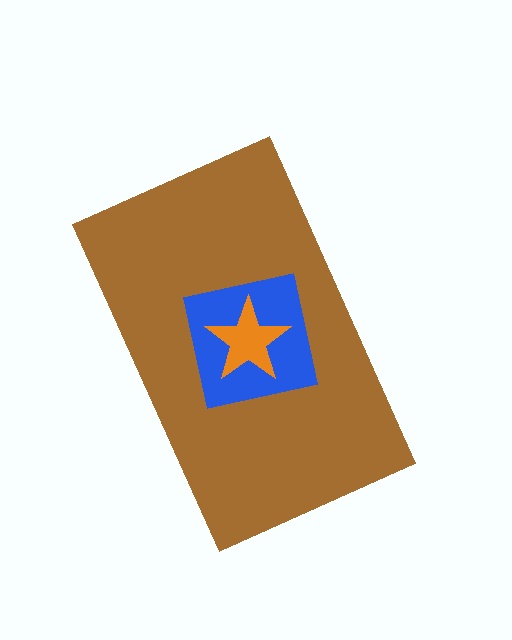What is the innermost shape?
The orange star.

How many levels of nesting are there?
3.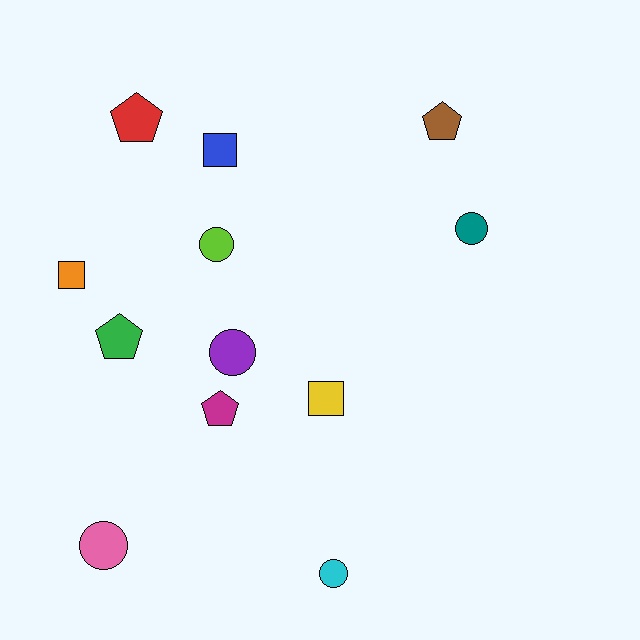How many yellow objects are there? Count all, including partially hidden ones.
There is 1 yellow object.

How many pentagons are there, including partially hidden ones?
There are 4 pentagons.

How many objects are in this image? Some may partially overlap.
There are 12 objects.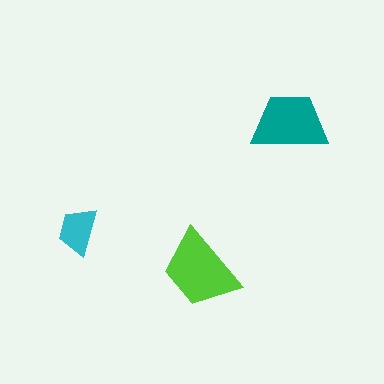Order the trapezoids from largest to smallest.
the lime one, the teal one, the cyan one.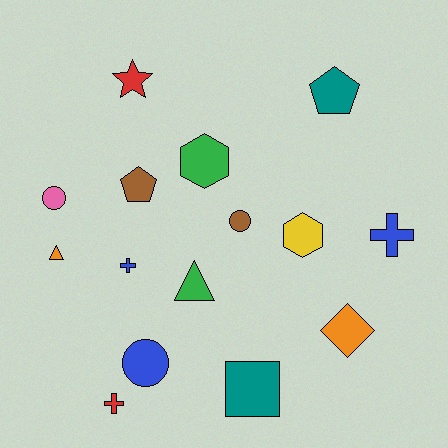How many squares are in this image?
There is 1 square.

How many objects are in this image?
There are 15 objects.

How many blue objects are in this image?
There are 3 blue objects.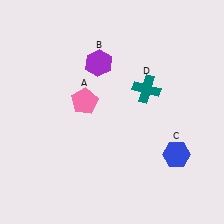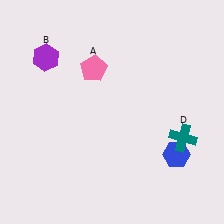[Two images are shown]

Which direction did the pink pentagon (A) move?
The pink pentagon (A) moved up.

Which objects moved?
The objects that moved are: the pink pentagon (A), the purple hexagon (B), the teal cross (D).